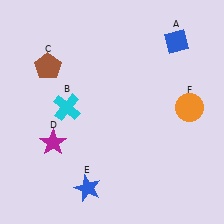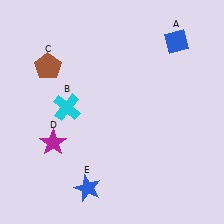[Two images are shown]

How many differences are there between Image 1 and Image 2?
There is 1 difference between the two images.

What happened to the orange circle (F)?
The orange circle (F) was removed in Image 2. It was in the top-right area of Image 1.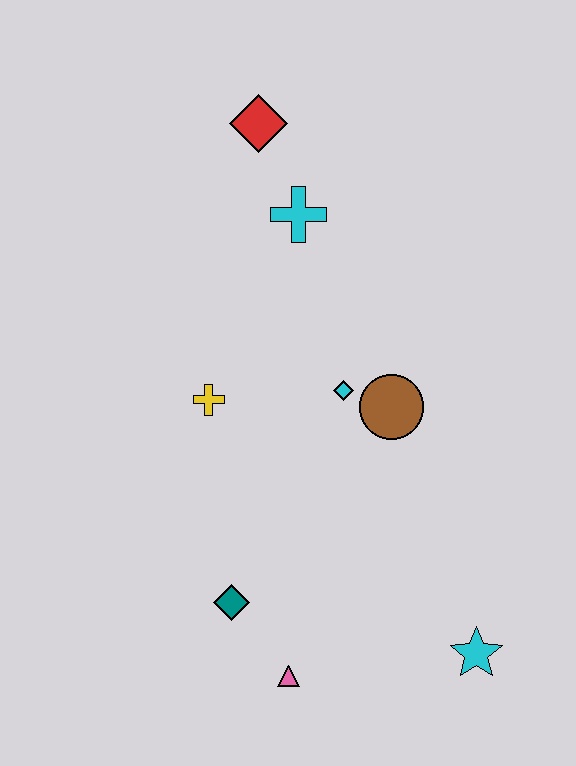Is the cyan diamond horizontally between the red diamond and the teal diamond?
No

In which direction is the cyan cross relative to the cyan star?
The cyan cross is above the cyan star.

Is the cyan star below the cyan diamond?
Yes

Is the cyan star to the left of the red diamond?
No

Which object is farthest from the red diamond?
The cyan star is farthest from the red diamond.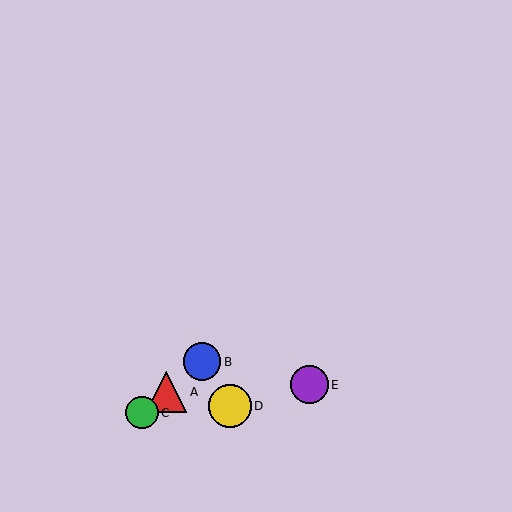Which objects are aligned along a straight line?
Objects A, B, C are aligned along a straight line.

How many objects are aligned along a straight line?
3 objects (A, B, C) are aligned along a straight line.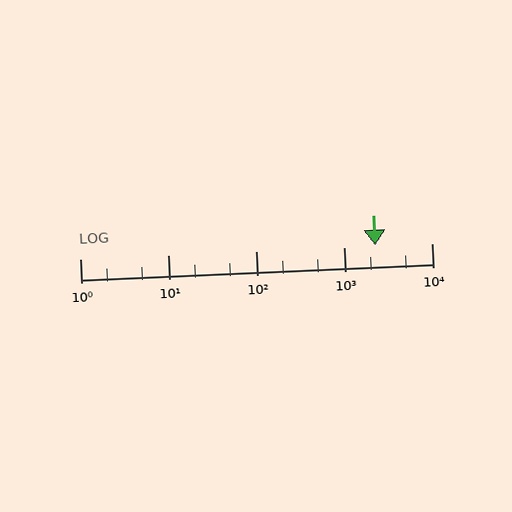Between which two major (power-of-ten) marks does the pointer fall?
The pointer is between 1000 and 10000.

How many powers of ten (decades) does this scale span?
The scale spans 4 decades, from 1 to 10000.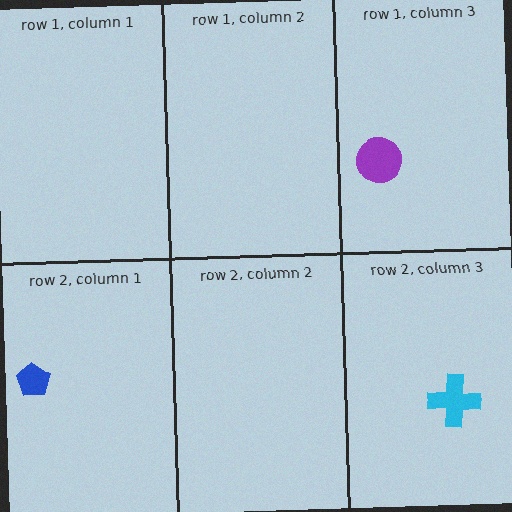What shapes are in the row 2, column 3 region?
The cyan cross.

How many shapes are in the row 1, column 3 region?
1.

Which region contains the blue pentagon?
The row 2, column 1 region.